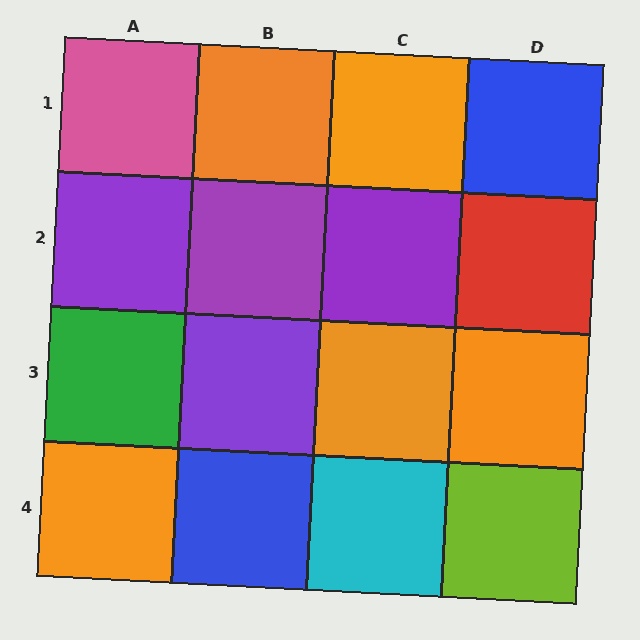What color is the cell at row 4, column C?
Cyan.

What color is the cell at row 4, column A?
Orange.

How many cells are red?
1 cell is red.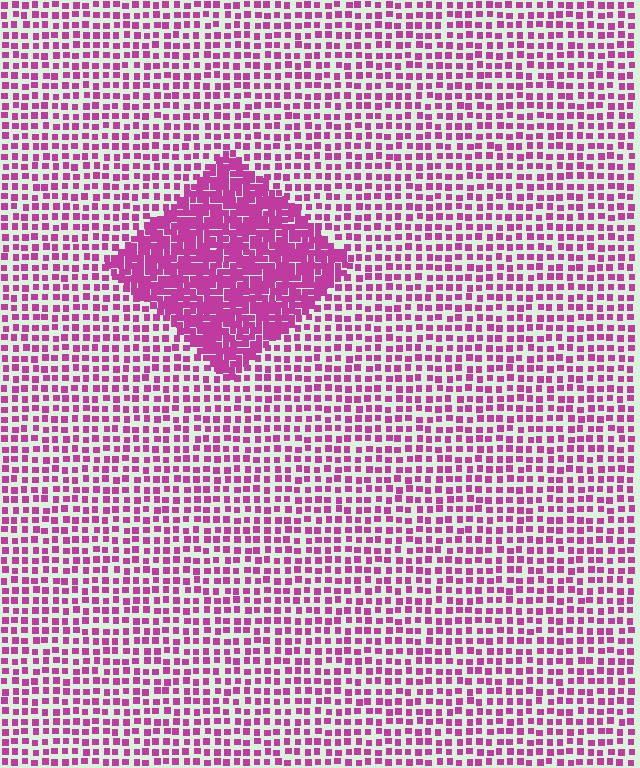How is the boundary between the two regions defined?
The boundary is defined by a change in element density (approximately 2.4x ratio). All elements are the same color, size, and shape.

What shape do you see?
I see a diamond.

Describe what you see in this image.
The image contains small magenta elements arranged at two different densities. A diamond-shaped region is visible where the elements are more densely packed than the surrounding area.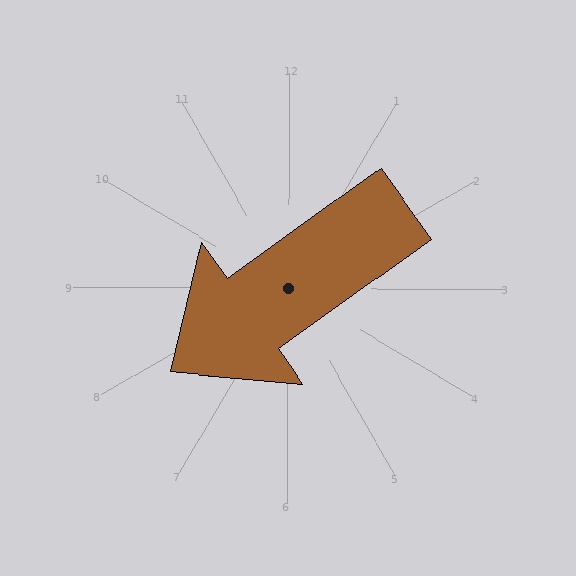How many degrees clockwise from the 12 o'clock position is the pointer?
Approximately 234 degrees.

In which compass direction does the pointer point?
Southwest.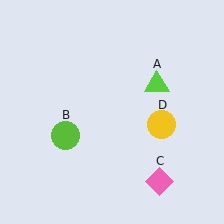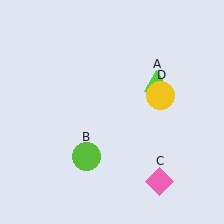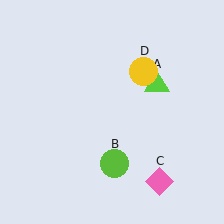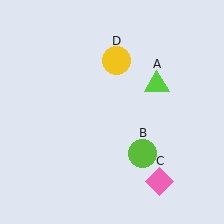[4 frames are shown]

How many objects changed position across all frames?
2 objects changed position: lime circle (object B), yellow circle (object D).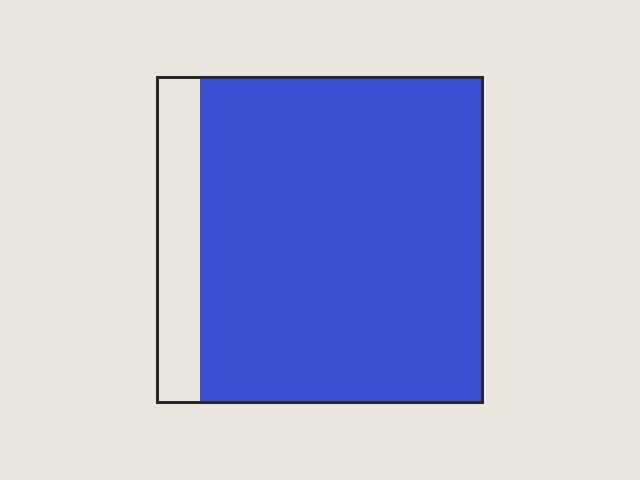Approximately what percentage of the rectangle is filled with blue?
Approximately 85%.